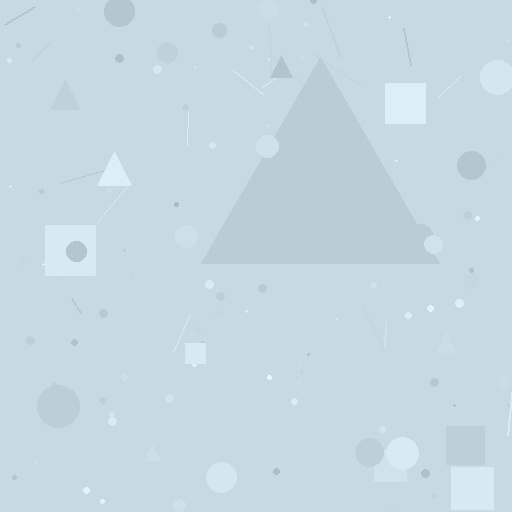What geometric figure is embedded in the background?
A triangle is embedded in the background.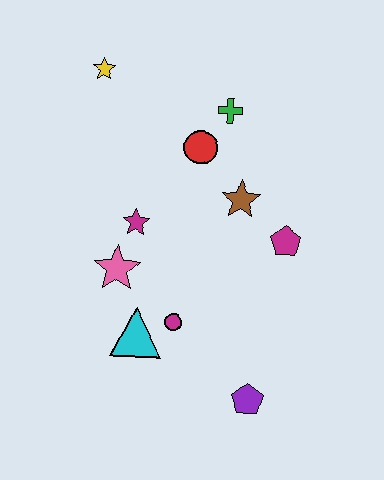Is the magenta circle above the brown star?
No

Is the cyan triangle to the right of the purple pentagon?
No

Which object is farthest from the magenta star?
The purple pentagon is farthest from the magenta star.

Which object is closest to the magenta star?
The pink star is closest to the magenta star.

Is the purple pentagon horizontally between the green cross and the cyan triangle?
No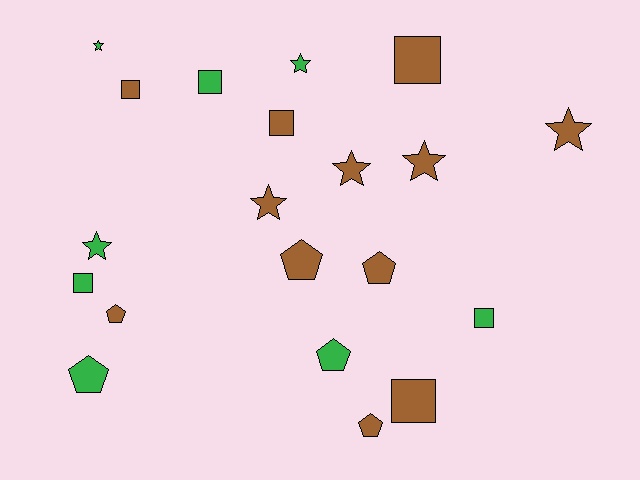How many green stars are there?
There are 3 green stars.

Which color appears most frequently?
Brown, with 12 objects.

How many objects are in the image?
There are 20 objects.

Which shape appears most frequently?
Square, with 7 objects.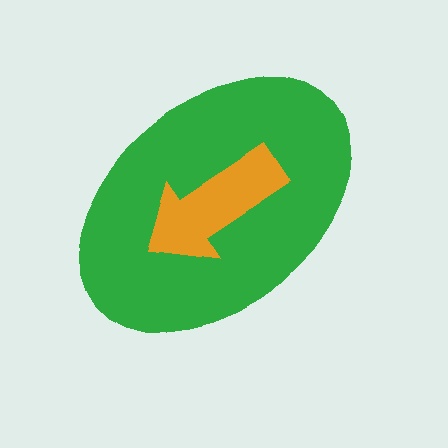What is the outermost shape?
The green ellipse.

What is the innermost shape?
The orange arrow.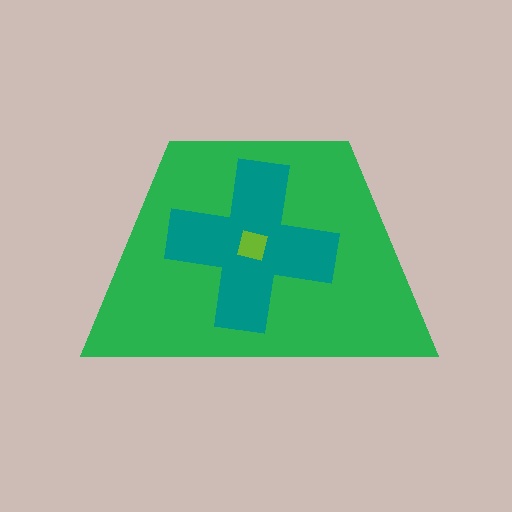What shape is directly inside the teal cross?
The lime square.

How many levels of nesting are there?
3.